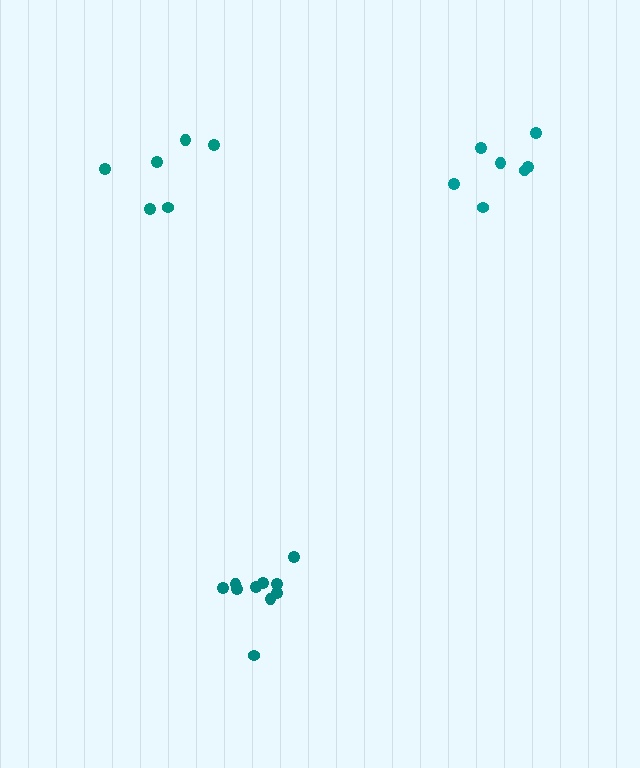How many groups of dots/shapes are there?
There are 3 groups.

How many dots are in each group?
Group 1: 7 dots, Group 2: 6 dots, Group 3: 10 dots (23 total).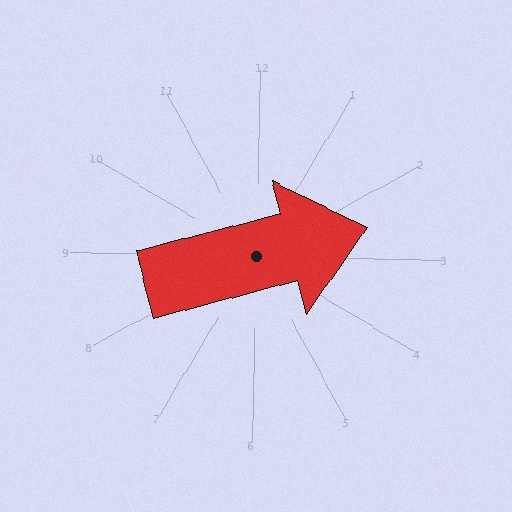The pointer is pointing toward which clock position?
Roughly 2 o'clock.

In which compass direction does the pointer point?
East.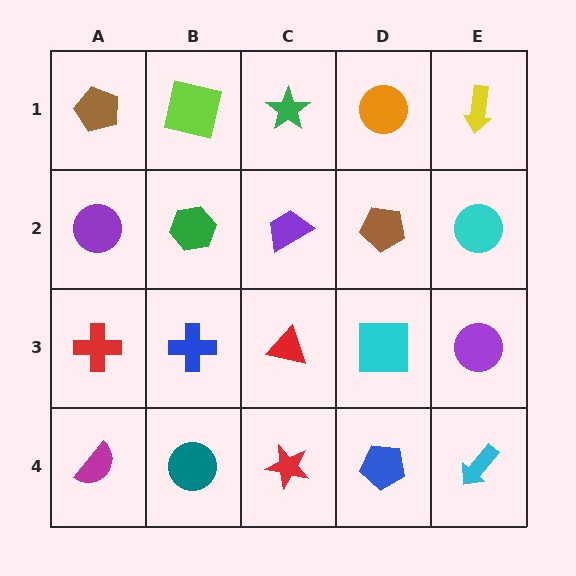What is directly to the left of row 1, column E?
An orange circle.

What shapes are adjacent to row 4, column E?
A purple circle (row 3, column E), a blue pentagon (row 4, column D).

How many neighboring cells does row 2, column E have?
3.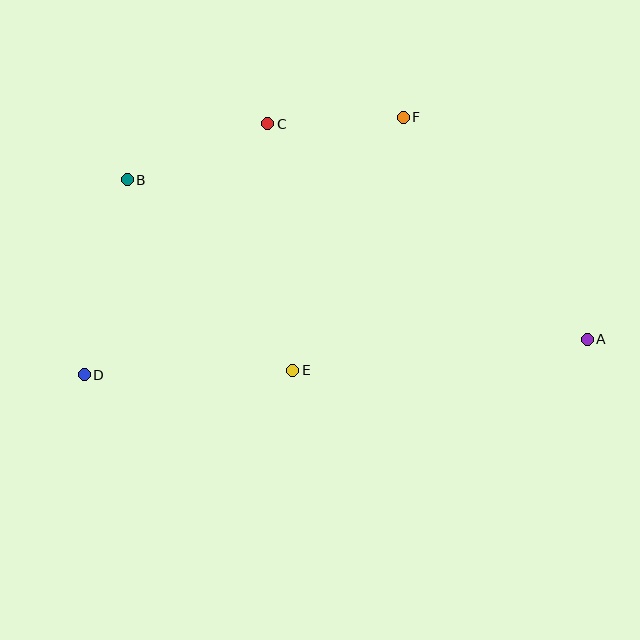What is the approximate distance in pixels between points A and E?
The distance between A and E is approximately 296 pixels.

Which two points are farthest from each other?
Points A and D are farthest from each other.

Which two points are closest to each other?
Points C and F are closest to each other.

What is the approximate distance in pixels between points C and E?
The distance between C and E is approximately 248 pixels.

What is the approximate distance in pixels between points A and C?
The distance between A and C is approximately 385 pixels.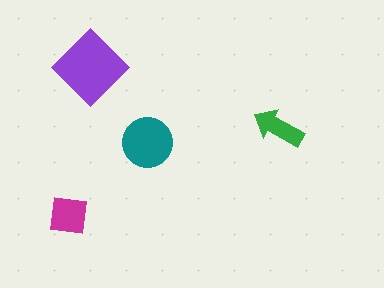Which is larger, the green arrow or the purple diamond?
The purple diamond.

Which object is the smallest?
The green arrow.